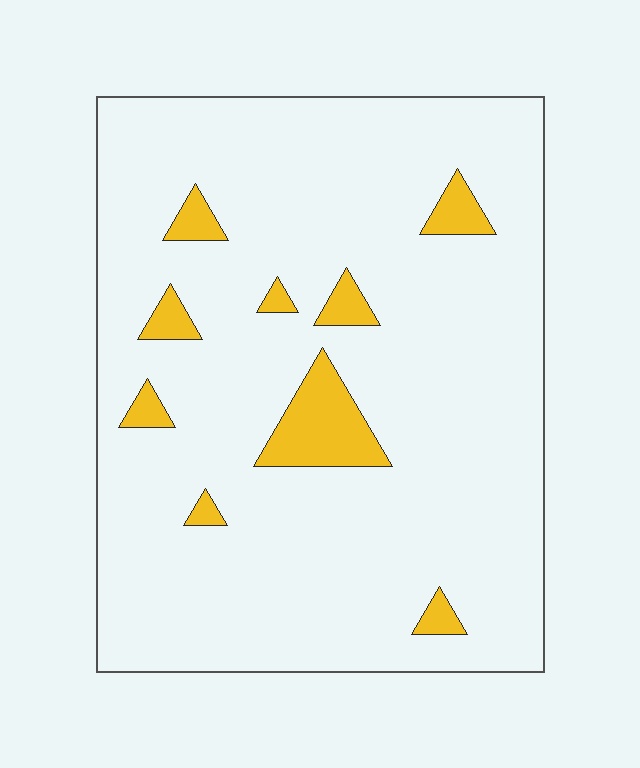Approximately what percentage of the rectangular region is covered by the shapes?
Approximately 10%.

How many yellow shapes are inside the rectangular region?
9.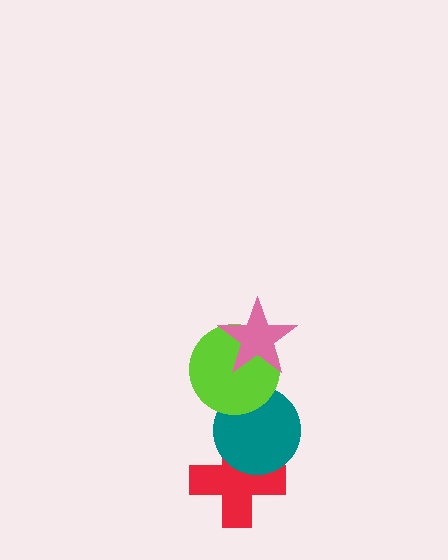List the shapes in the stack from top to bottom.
From top to bottom: the pink star, the lime circle, the teal circle, the red cross.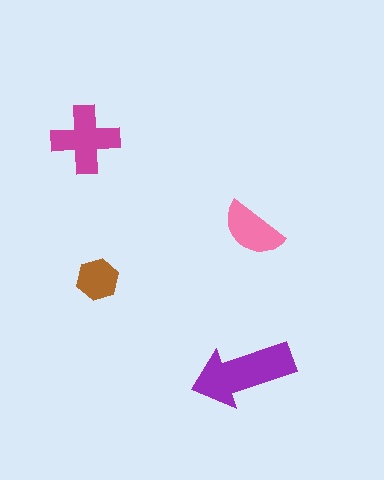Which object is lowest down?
The purple arrow is bottommost.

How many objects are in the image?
There are 4 objects in the image.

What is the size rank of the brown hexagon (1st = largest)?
4th.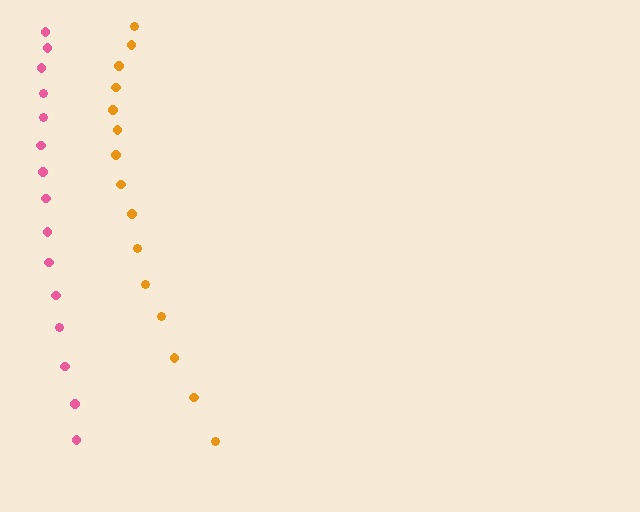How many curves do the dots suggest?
There are 2 distinct paths.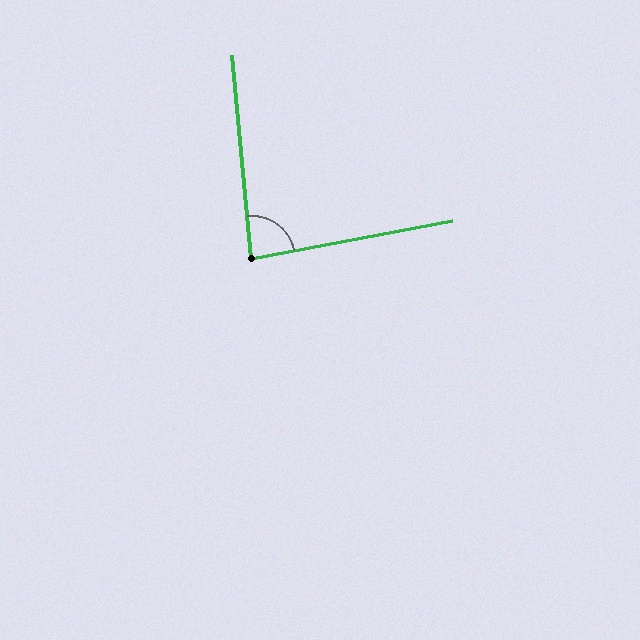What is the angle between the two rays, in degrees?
Approximately 84 degrees.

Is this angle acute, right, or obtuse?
It is acute.